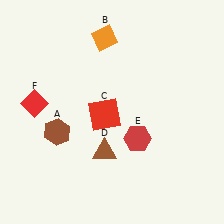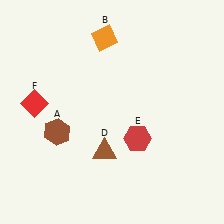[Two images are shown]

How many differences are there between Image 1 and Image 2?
There is 1 difference between the two images.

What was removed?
The red square (C) was removed in Image 2.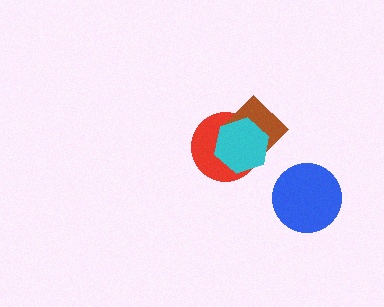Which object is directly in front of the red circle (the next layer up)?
The brown diamond is directly in front of the red circle.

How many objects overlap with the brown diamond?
2 objects overlap with the brown diamond.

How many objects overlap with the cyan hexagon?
2 objects overlap with the cyan hexagon.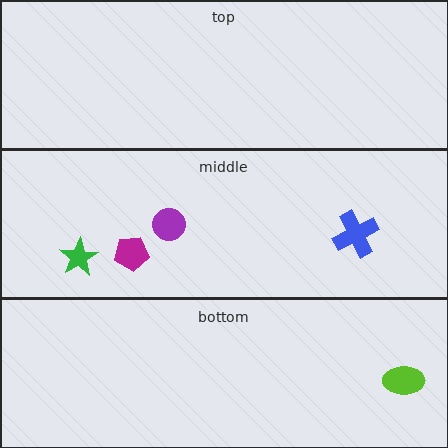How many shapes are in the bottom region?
1.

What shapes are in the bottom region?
The lime ellipse.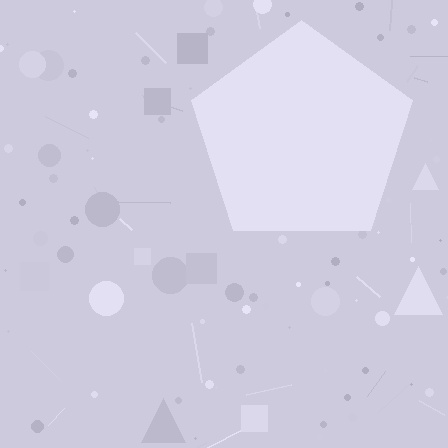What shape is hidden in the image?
A pentagon is hidden in the image.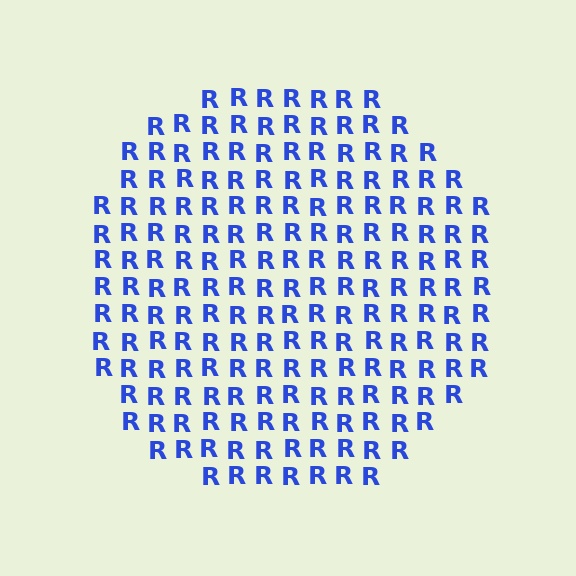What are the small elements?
The small elements are letter R's.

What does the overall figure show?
The overall figure shows a circle.